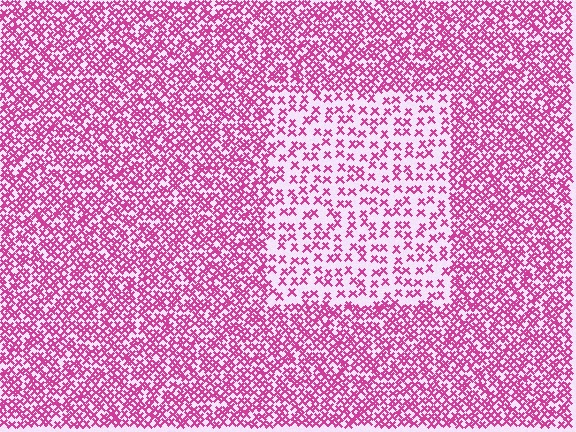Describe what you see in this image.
The image contains small magenta elements arranged at two different densities. A rectangle-shaped region is visible where the elements are less densely packed than the surrounding area.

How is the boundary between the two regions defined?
The boundary is defined by a change in element density (approximately 2.3x ratio). All elements are the same color, size, and shape.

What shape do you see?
I see a rectangle.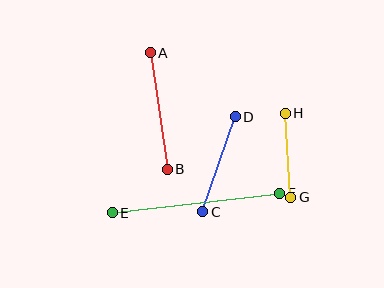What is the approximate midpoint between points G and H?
The midpoint is at approximately (288, 155) pixels.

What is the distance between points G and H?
The distance is approximately 84 pixels.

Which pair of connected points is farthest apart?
Points E and F are farthest apart.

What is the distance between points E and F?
The distance is approximately 169 pixels.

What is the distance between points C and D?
The distance is approximately 100 pixels.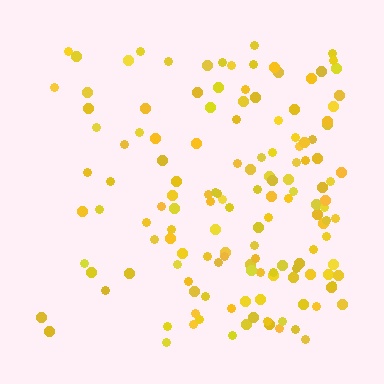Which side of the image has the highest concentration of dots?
The right.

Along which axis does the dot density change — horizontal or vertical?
Horizontal.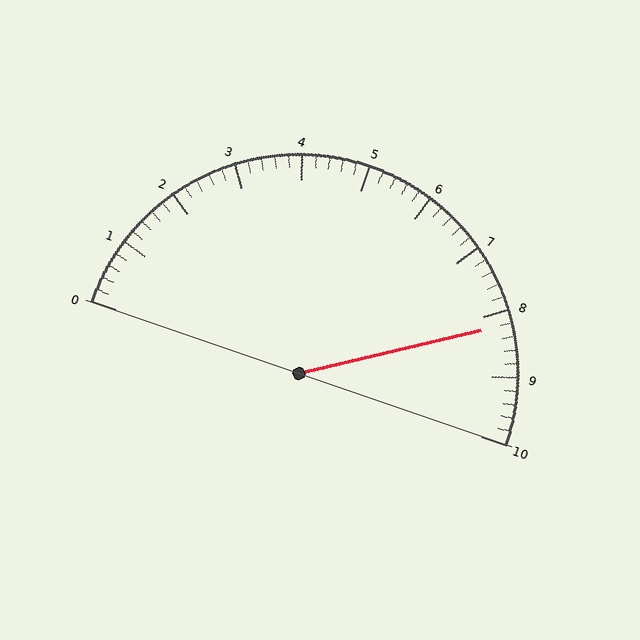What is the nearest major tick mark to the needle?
The nearest major tick mark is 8.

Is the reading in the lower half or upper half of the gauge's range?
The reading is in the upper half of the range (0 to 10).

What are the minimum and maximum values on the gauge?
The gauge ranges from 0 to 10.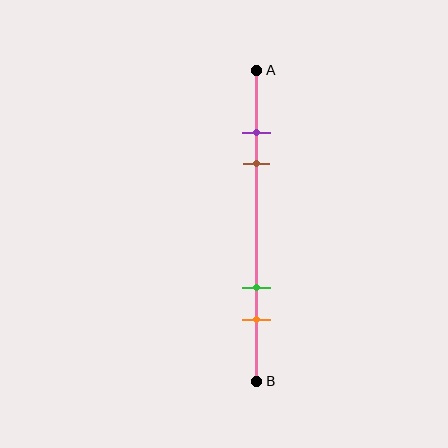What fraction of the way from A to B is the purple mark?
The purple mark is approximately 20% (0.2) of the way from A to B.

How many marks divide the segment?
There are 4 marks dividing the segment.